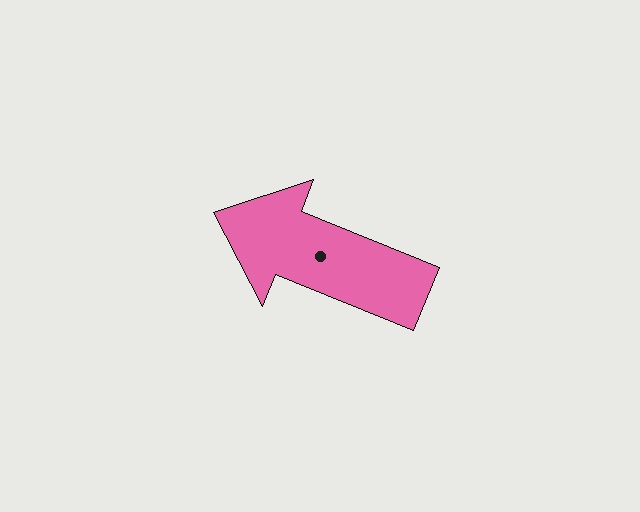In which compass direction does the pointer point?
West.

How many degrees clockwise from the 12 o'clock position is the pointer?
Approximately 292 degrees.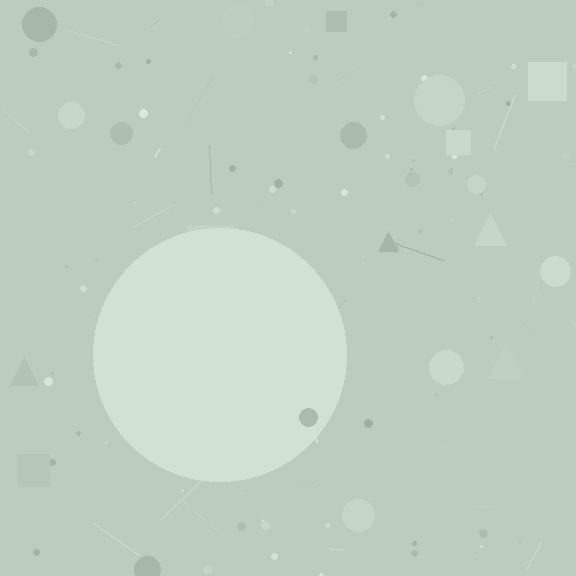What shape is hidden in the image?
A circle is hidden in the image.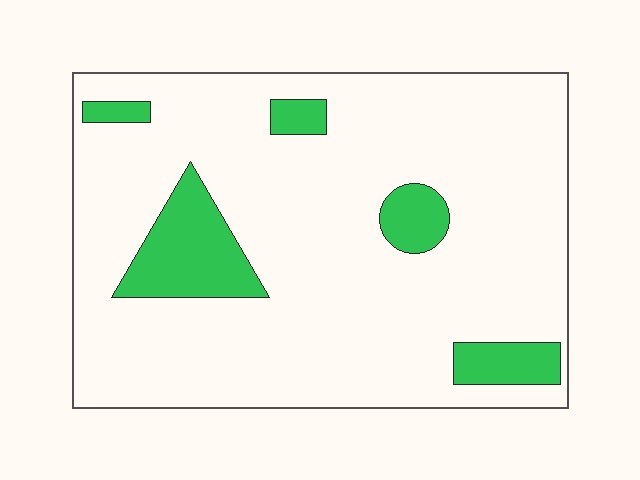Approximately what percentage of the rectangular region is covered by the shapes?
Approximately 15%.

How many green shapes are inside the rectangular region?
5.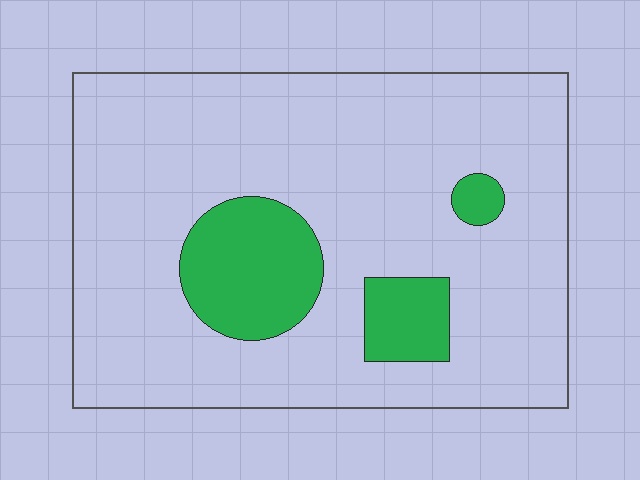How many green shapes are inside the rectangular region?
3.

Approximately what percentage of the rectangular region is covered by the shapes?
Approximately 15%.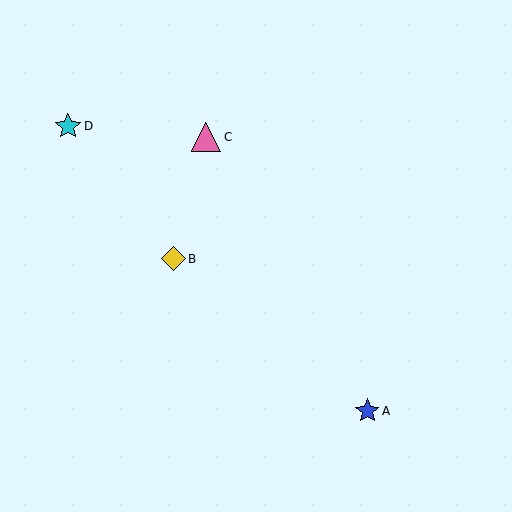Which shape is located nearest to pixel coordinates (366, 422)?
The blue star (labeled A) at (367, 411) is nearest to that location.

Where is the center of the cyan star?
The center of the cyan star is at (68, 126).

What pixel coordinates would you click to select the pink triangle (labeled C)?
Click at (206, 137) to select the pink triangle C.